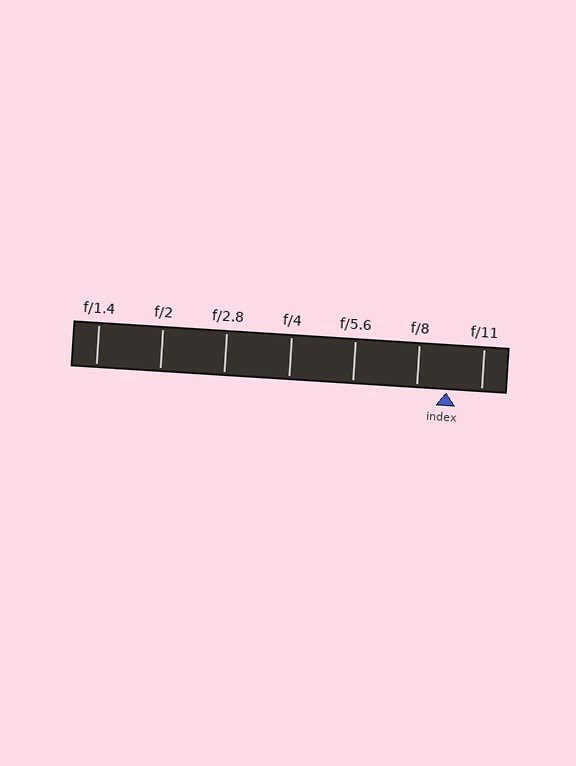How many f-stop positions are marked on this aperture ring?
There are 7 f-stop positions marked.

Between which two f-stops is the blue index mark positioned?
The index mark is between f/8 and f/11.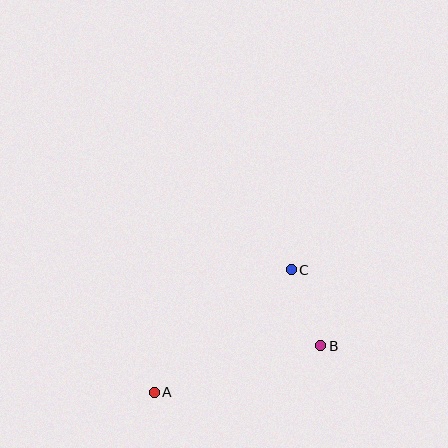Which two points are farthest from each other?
Points A and C are farthest from each other.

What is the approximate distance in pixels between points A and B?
The distance between A and B is approximately 173 pixels.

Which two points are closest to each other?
Points B and C are closest to each other.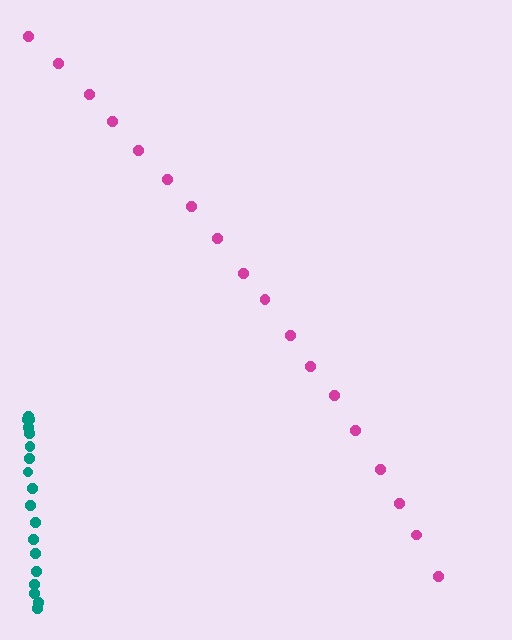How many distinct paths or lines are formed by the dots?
There are 2 distinct paths.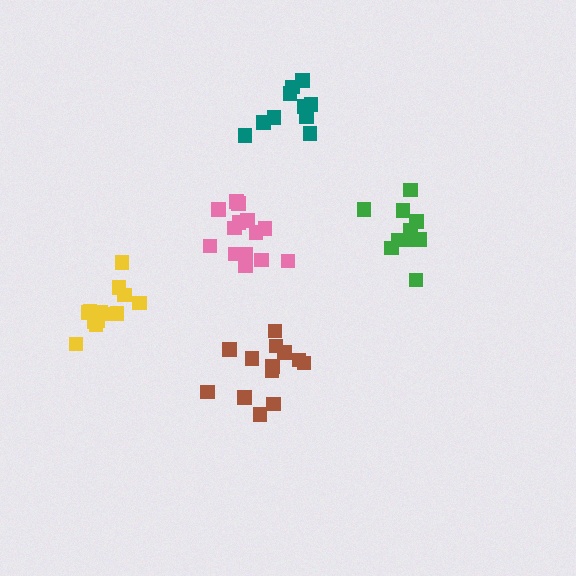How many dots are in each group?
Group 1: 13 dots, Group 2: 13 dots, Group 3: 11 dots, Group 4: 14 dots, Group 5: 10 dots (61 total).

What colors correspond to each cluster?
The clusters are colored: brown, yellow, green, pink, teal.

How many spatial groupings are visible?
There are 5 spatial groupings.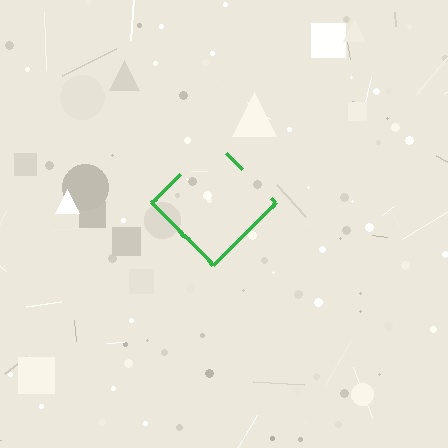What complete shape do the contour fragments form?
The contour fragments form a diamond.